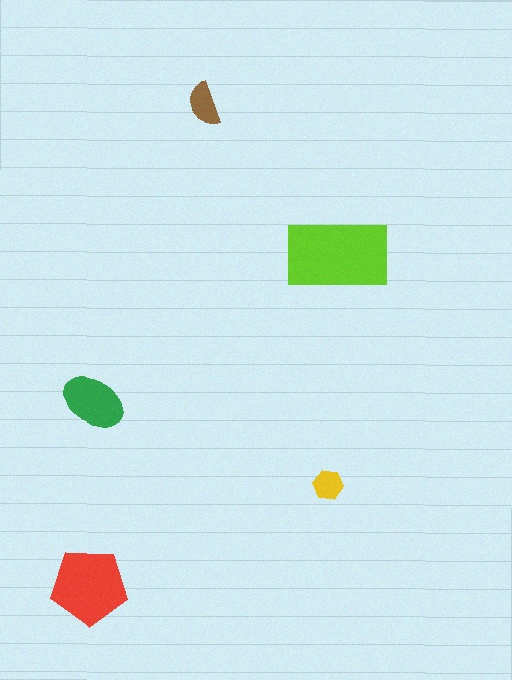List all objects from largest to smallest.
The lime rectangle, the red pentagon, the green ellipse, the brown semicircle, the yellow hexagon.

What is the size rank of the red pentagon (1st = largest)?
2nd.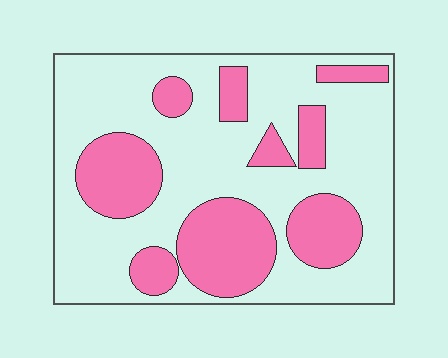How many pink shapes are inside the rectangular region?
9.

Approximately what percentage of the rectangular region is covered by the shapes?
Approximately 30%.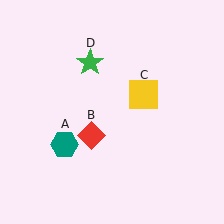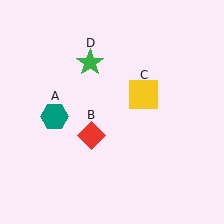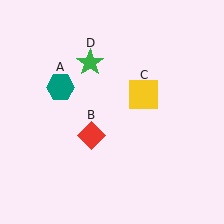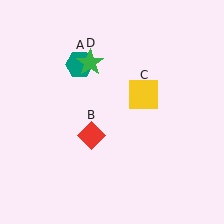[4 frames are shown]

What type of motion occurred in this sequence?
The teal hexagon (object A) rotated clockwise around the center of the scene.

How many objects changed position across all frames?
1 object changed position: teal hexagon (object A).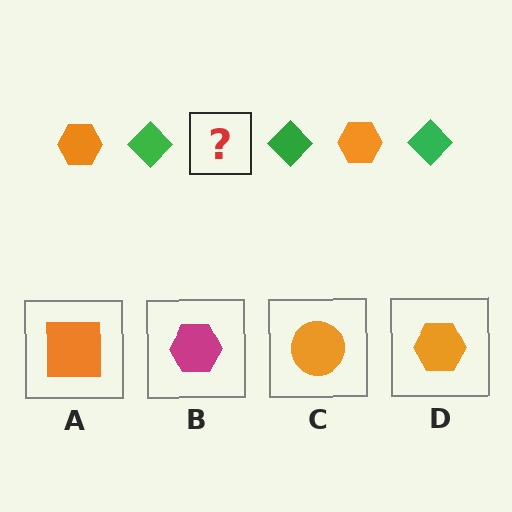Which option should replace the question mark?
Option D.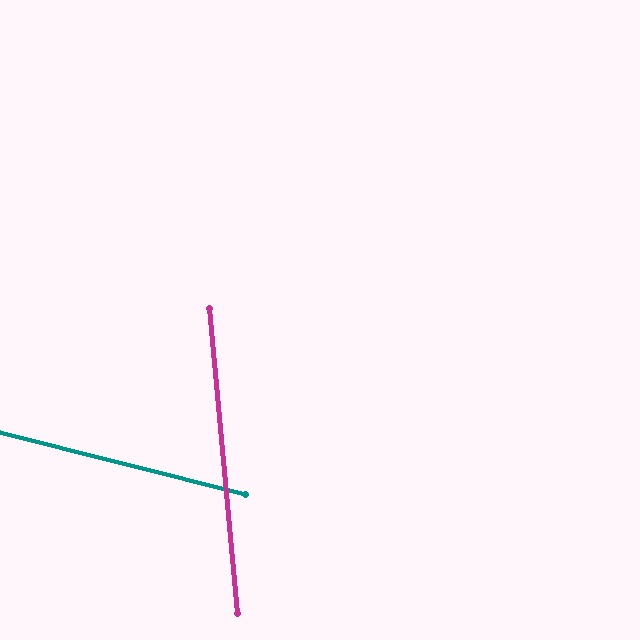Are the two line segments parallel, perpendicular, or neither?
Neither parallel nor perpendicular — they differ by about 71°.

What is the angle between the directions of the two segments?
Approximately 71 degrees.